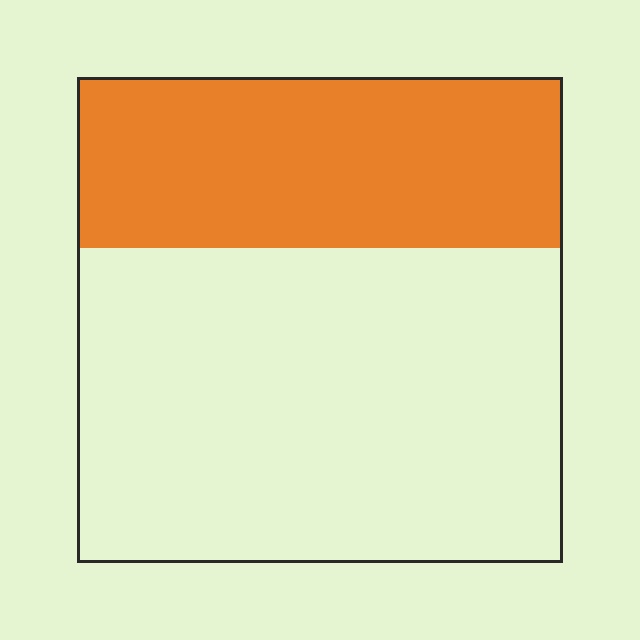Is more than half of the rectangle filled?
No.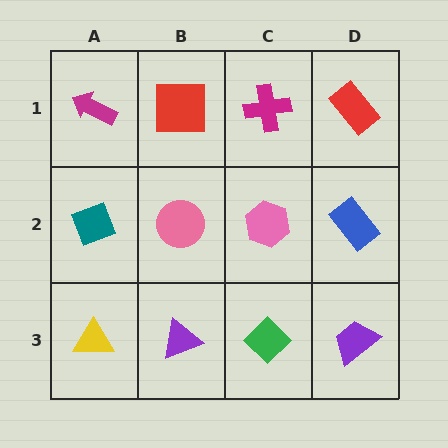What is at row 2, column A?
A teal diamond.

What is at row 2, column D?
A blue rectangle.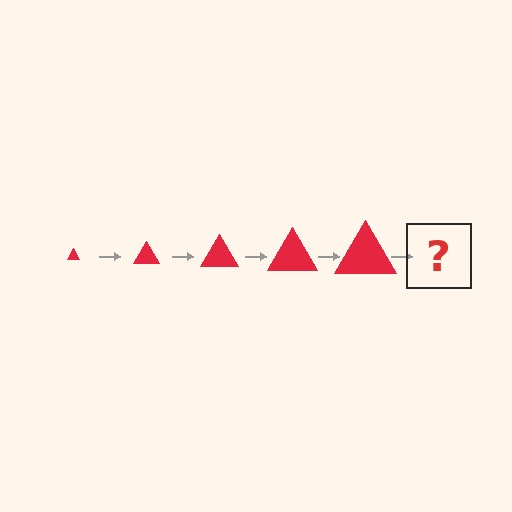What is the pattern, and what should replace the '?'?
The pattern is that the triangle gets progressively larger each step. The '?' should be a red triangle, larger than the previous one.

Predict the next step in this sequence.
The next step is a red triangle, larger than the previous one.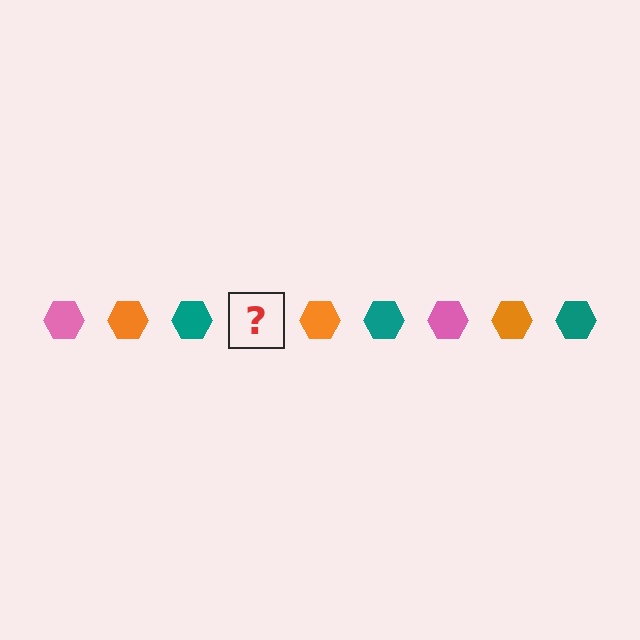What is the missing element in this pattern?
The missing element is a pink hexagon.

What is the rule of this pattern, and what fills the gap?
The rule is that the pattern cycles through pink, orange, teal hexagons. The gap should be filled with a pink hexagon.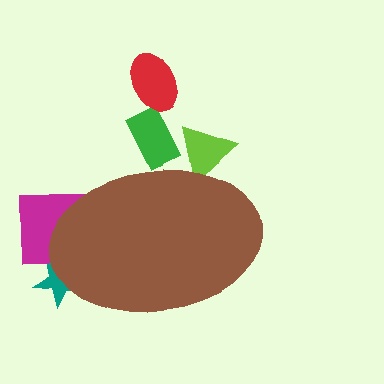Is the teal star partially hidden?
Yes, the teal star is partially hidden behind the brown ellipse.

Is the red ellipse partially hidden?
No, the red ellipse is fully visible.